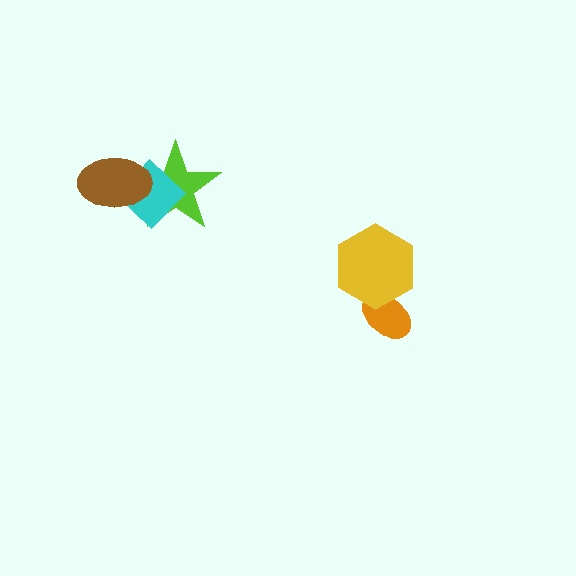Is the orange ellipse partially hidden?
Yes, it is partially covered by another shape.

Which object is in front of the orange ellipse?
The yellow hexagon is in front of the orange ellipse.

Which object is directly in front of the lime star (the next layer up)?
The cyan diamond is directly in front of the lime star.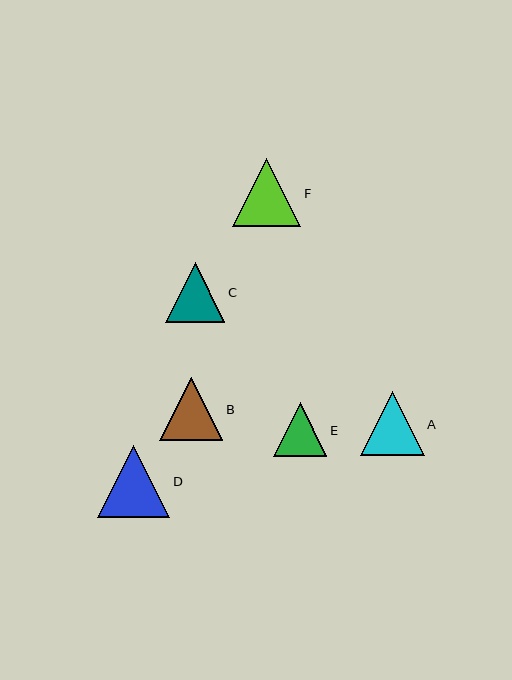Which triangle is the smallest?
Triangle E is the smallest with a size of approximately 54 pixels.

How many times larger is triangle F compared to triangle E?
Triangle F is approximately 1.3 times the size of triangle E.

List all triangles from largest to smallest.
From largest to smallest: D, F, A, B, C, E.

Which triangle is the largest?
Triangle D is the largest with a size of approximately 72 pixels.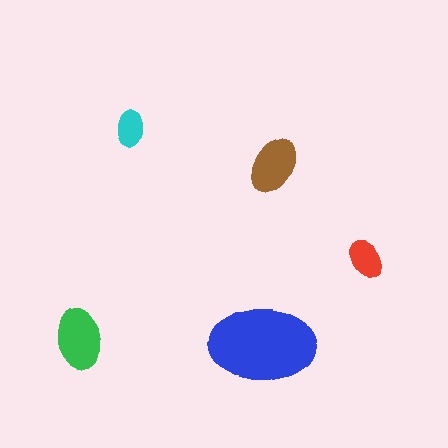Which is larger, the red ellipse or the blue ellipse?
The blue one.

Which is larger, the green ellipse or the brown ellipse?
The green one.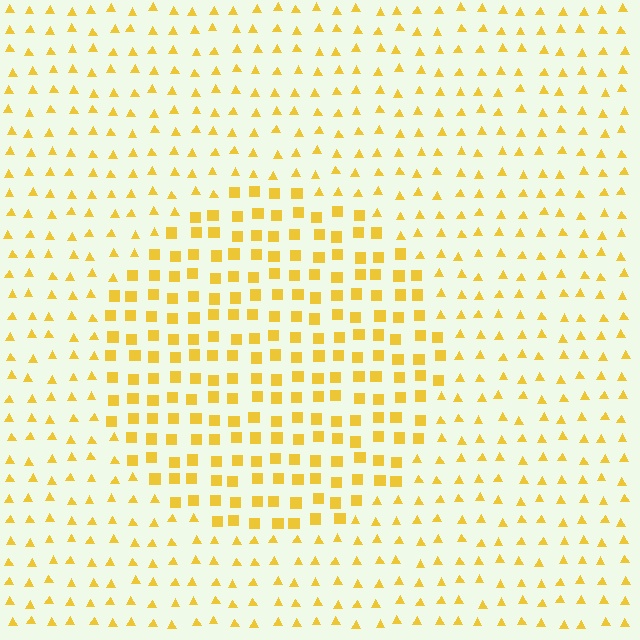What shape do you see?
I see a circle.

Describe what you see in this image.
The image is filled with small yellow elements arranged in a uniform grid. A circle-shaped region contains squares, while the surrounding area contains triangles. The boundary is defined purely by the change in element shape.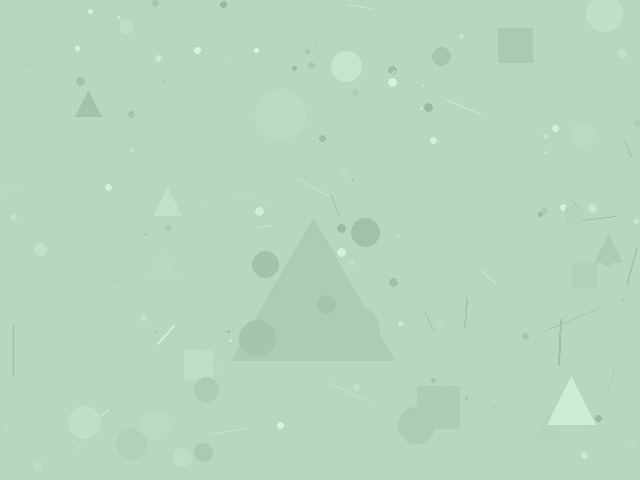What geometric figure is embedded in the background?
A triangle is embedded in the background.